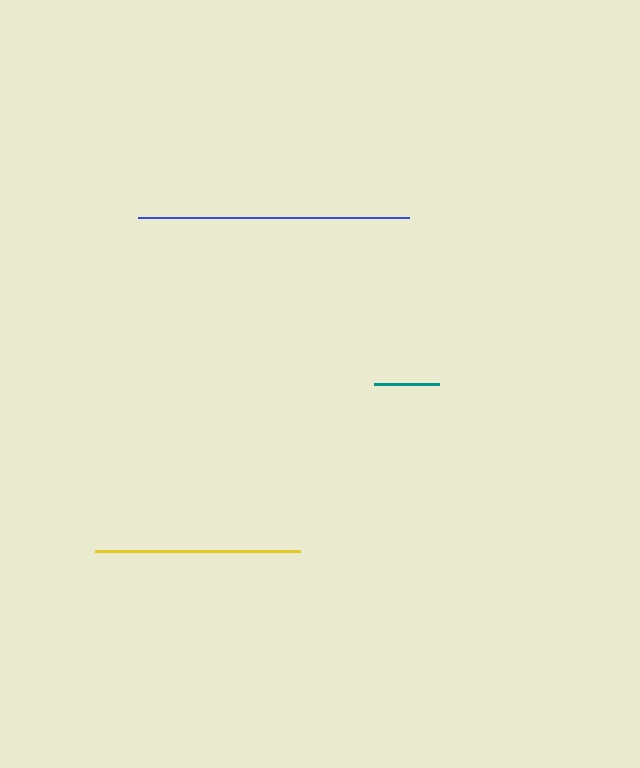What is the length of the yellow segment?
The yellow segment is approximately 206 pixels long.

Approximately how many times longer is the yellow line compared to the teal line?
The yellow line is approximately 3.2 times the length of the teal line.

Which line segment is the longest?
The blue line is the longest at approximately 270 pixels.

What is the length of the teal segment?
The teal segment is approximately 65 pixels long.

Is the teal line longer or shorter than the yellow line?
The yellow line is longer than the teal line.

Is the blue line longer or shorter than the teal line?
The blue line is longer than the teal line.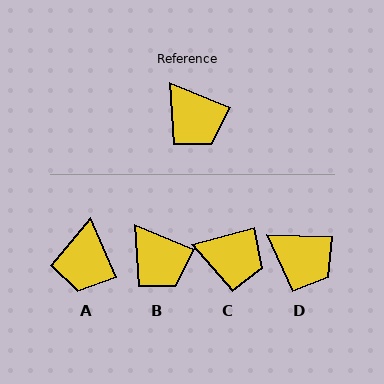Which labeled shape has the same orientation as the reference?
B.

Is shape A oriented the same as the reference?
No, it is off by about 44 degrees.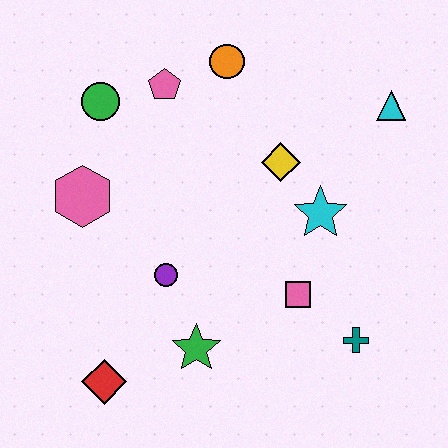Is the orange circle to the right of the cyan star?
No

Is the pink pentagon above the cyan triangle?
Yes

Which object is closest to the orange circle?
The pink pentagon is closest to the orange circle.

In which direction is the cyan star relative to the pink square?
The cyan star is above the pink square.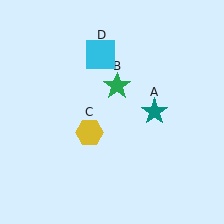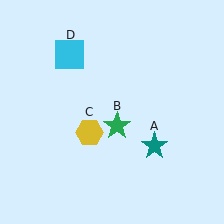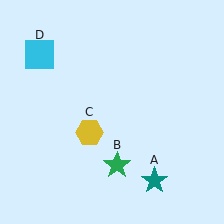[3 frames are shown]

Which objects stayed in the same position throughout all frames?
Yellow hexagon (object C) remained stationary.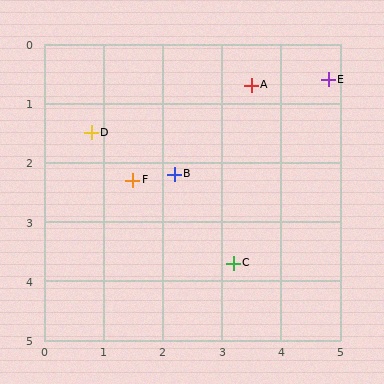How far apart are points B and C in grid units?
Points B and C are about 1.8 grid units apart.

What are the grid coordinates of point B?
Point B is at approximately (2.2, 2.2).